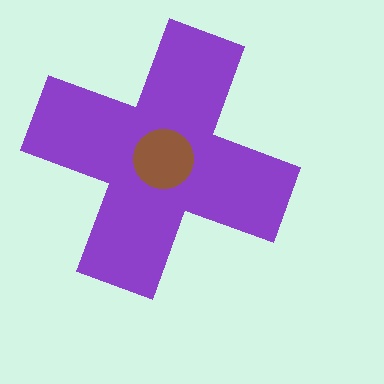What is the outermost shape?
The purple cross.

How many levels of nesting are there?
2.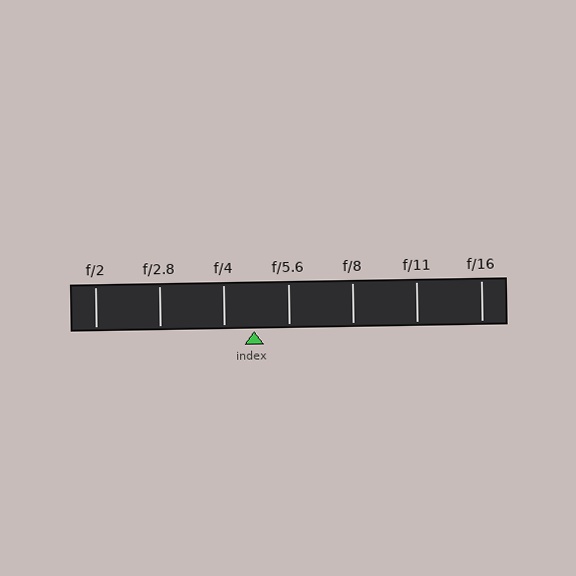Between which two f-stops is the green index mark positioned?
The index mark is between f/4 and f/5.6.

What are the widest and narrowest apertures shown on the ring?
The widest aperture shown is f/2 and the narrowest is f/16.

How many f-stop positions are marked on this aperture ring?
There are 7 f-stop positions marked.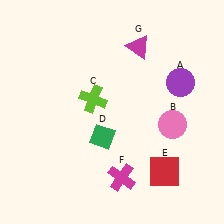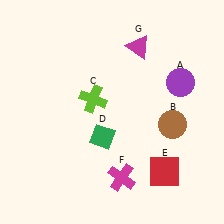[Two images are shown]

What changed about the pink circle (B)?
In Image 1, B is pink. In Image 2, it changed to brown.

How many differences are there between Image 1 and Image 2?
There is 1 difference between the two images.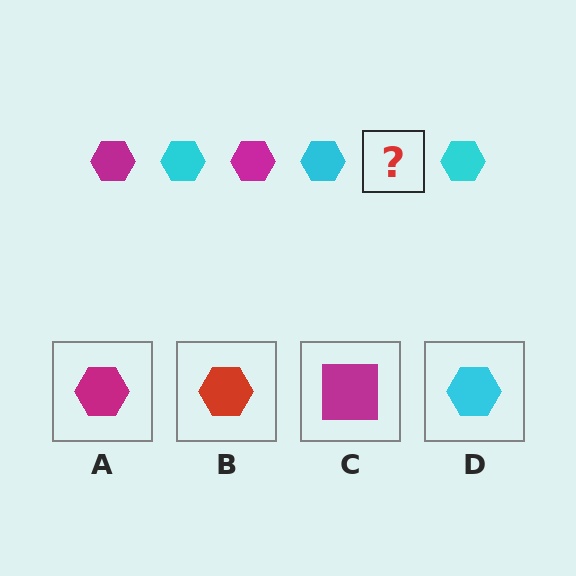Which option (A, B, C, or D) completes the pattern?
A.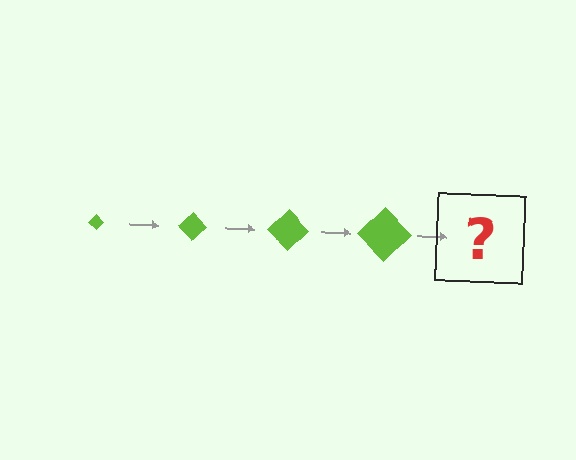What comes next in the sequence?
The next element should be a lime diamond, larger than the previous one.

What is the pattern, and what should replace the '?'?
The pattern is that the diamond gets progressively larger each step. The '?' should be a lime diamond, larger than the previous one.